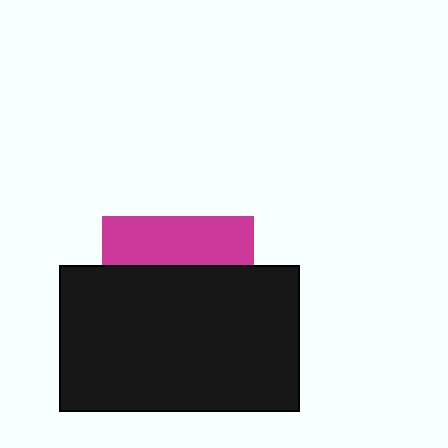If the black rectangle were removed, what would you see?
You would see the complete magenta square.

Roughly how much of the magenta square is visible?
A small part of it is visible (roughly 33%).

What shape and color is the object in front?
The object in front is a black rectangle.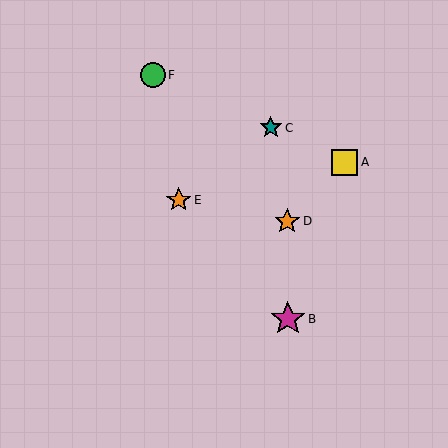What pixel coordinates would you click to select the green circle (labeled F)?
Click at (153, 75) to select the green circle F.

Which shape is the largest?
The magenta star (labeled B) is the largest.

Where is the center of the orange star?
The center of the orange star is at (179, 200).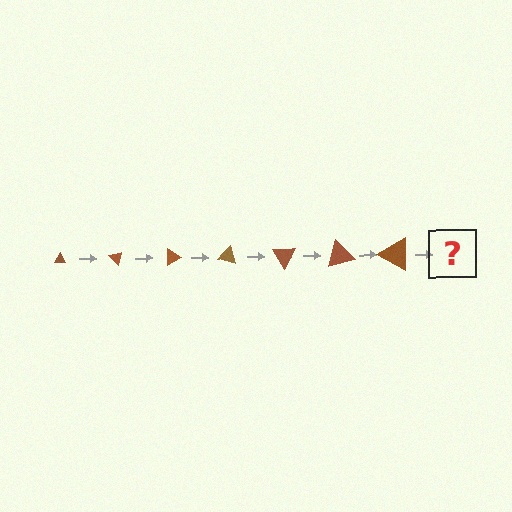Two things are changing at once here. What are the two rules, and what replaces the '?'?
The two rules are that the triangle grows larger each step and it rotates 45 degrees each step. The '?' should be a triangle, larger than the previous one and rotated 315 degrees from the start.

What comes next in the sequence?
The next element should be a triangle, larger than the previous one and rotated 315 degrees from the start.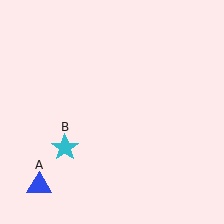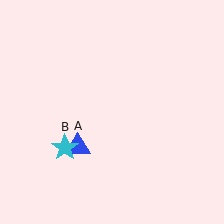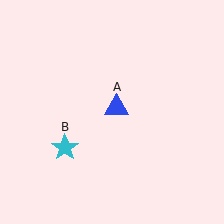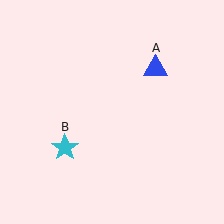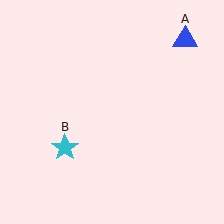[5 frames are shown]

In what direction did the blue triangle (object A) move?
The blue triangle (object A) moved up and to the right.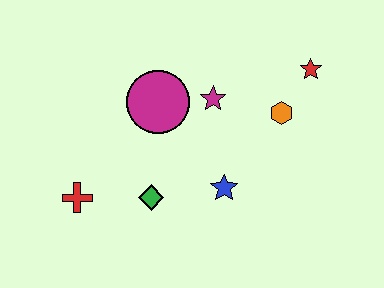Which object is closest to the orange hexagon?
The red star is closest to the orange hexagon.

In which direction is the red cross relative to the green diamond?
The red cross is to the left of the green diamond.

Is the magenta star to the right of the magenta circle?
Yes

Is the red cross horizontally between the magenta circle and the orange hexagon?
No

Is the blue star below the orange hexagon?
Yes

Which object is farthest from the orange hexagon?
The red cross is farthest from the orange hexagon.